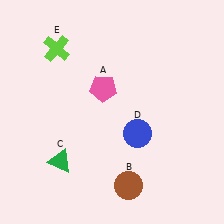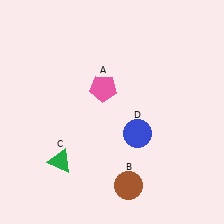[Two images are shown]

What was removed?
The lime cross (E) was removed in Image 2.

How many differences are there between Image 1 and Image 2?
There is 1 difference between the two images.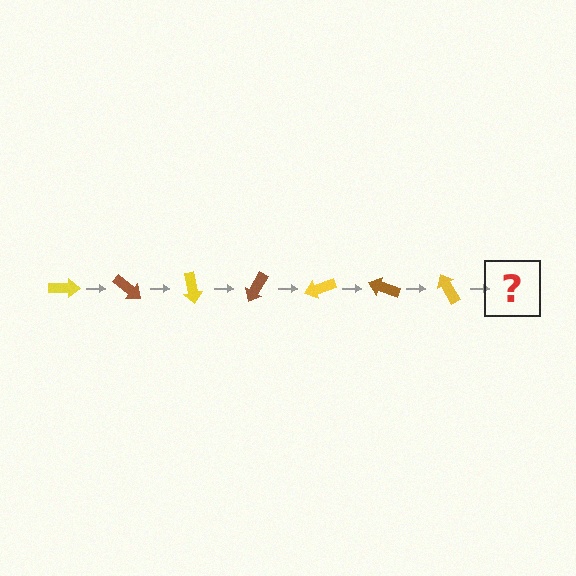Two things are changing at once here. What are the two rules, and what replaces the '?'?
The two rules are that it rotates 40 degrees each step and the color cycles through yellow and brown. The '?' should be a brown arrow, rotated 280 degrees from the start.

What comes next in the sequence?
The next element should be a brown arrow, rotated 280 degrees from the start.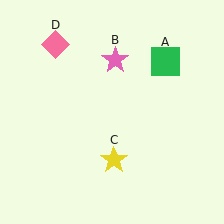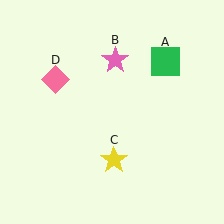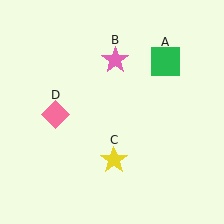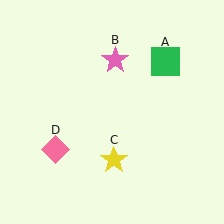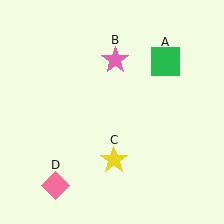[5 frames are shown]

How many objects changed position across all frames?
1 object changed position: pink diamond (object D).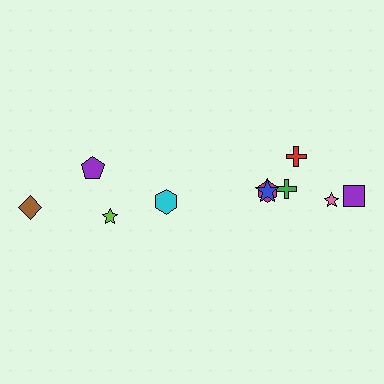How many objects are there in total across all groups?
There are 11 objects.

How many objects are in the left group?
There are 4 objects.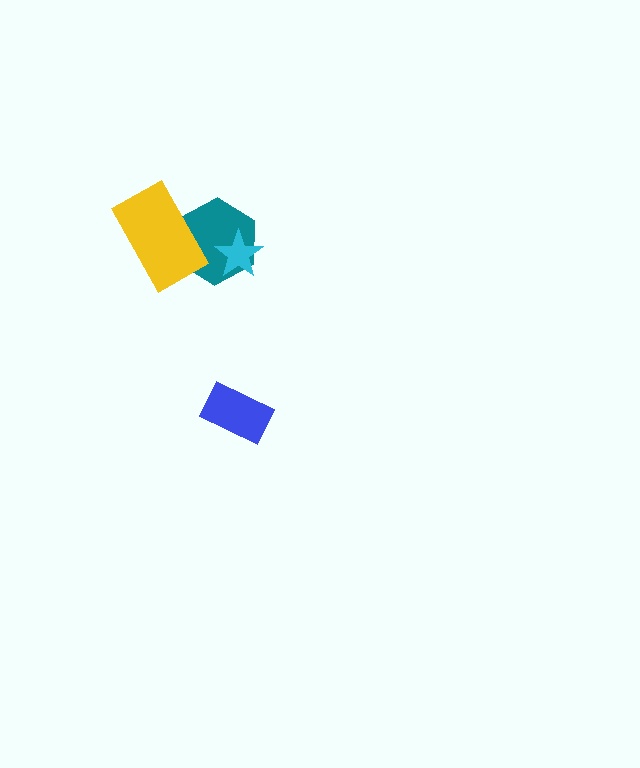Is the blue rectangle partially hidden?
No, no other shape covers it.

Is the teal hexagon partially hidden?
Yes, it is partially covered by another shape.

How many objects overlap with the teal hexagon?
2 objects overlap with the teal hexagon.